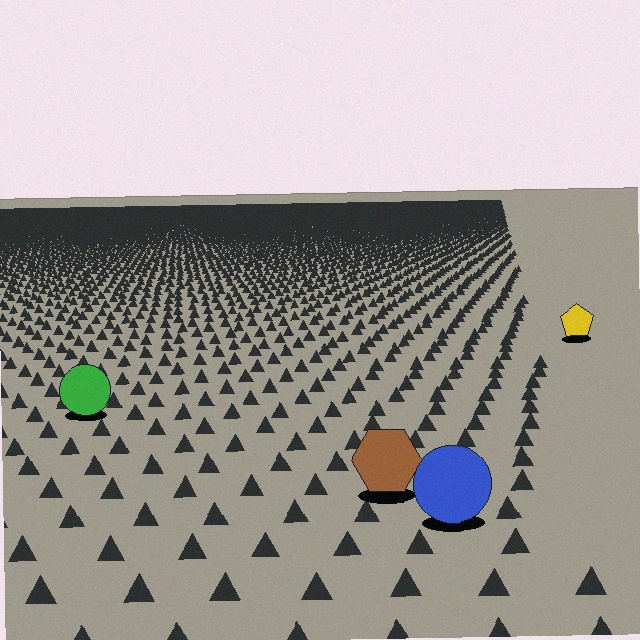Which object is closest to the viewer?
The blue circle is closest. The texture marks near it are larger and more spread out.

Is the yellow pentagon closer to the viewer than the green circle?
No. The green circle is closer — you can tell from the texture gradient: the ground texture is coarser near it.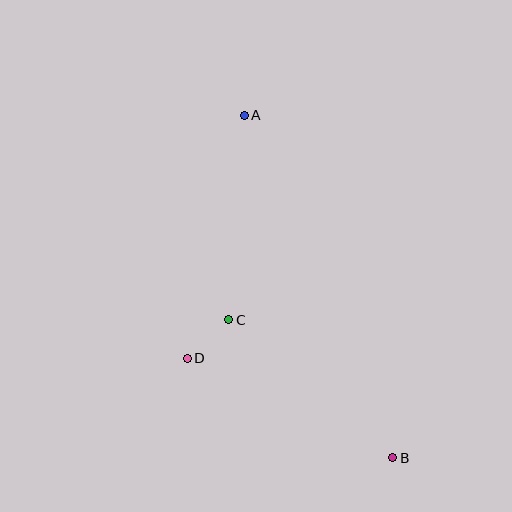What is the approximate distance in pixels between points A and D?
The distance between A and D is approximately 250 pixels.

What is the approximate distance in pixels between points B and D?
The distance between B and D is approximately 228 pixels.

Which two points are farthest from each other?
Points A and B are farthest from each other.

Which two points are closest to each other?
Points C and D are closest to each other.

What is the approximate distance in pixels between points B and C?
The distance between B and C is approximately 214 pixels.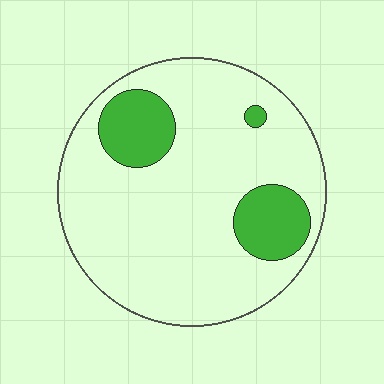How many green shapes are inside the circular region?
3.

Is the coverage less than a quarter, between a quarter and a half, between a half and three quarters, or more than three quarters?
Less than a quarter.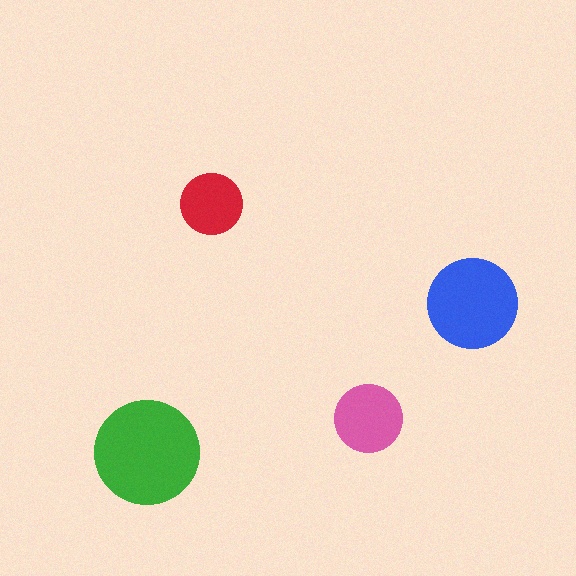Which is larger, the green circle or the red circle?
The green one.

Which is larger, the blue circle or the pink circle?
The blue one.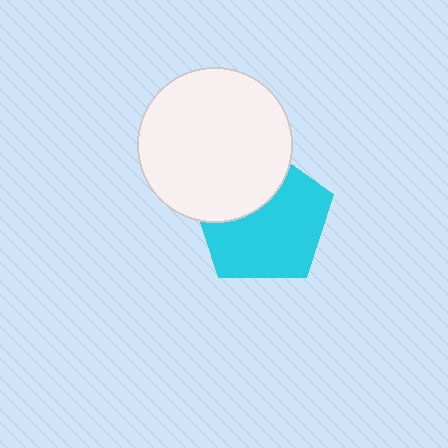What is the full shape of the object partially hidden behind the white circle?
The partially hidden object is a cyan pentagon.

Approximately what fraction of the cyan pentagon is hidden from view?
Roughly 34% of the cyan pentagon is hidden behind the white circle.